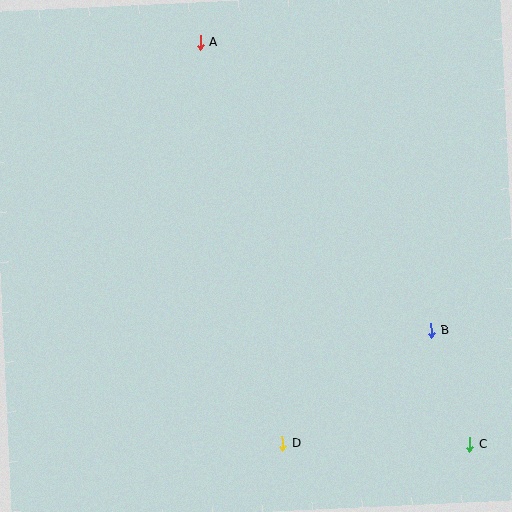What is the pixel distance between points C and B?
The distance between C and B is 120 pixels.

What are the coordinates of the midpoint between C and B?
The midpoint between C and B is at (451, 388).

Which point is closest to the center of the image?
Point D at (282, 444) is closest to the center.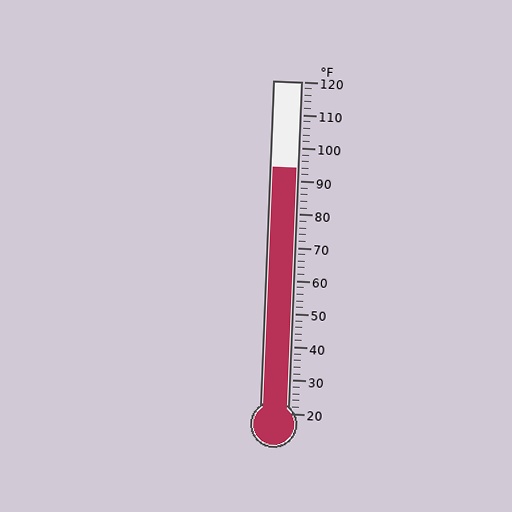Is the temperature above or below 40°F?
The temperature is above 40°F.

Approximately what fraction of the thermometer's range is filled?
The thermometer is filled to approximately 75% of its range.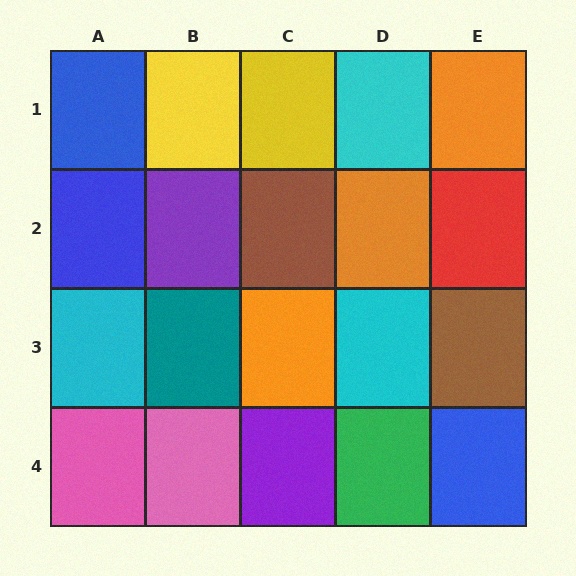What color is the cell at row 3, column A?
Cyan.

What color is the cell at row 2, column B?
Purple.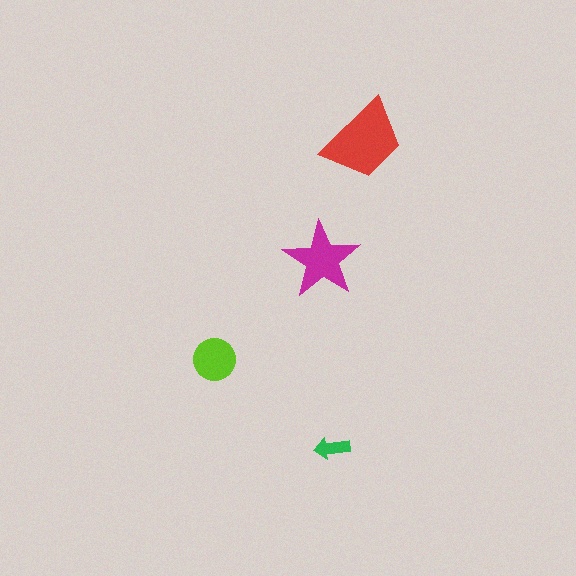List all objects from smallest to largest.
The green arrow, the lime circle, the magenta star, the red trapezoid.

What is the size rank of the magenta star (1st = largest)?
2nd.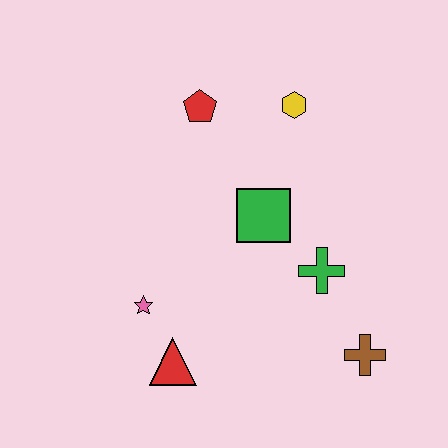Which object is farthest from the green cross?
The red pentagon is farthest from the green cross.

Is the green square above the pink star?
Yes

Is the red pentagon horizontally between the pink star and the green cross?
Yes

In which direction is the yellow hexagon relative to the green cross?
The yellow hexagon is above the green cross.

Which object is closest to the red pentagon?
The yellow hexagon is closest to the red pentagon.